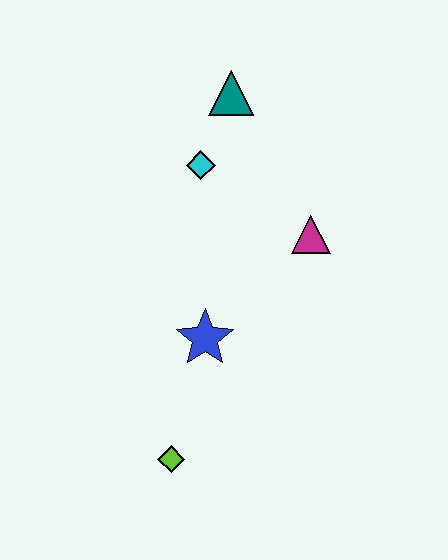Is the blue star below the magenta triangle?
Yes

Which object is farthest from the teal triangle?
The lime diamond is farthest from the teal triangle.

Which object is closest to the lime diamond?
The blue star is closest to the lime diamond.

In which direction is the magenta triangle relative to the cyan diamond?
The magenta triangle is to the right of the cyan diamond.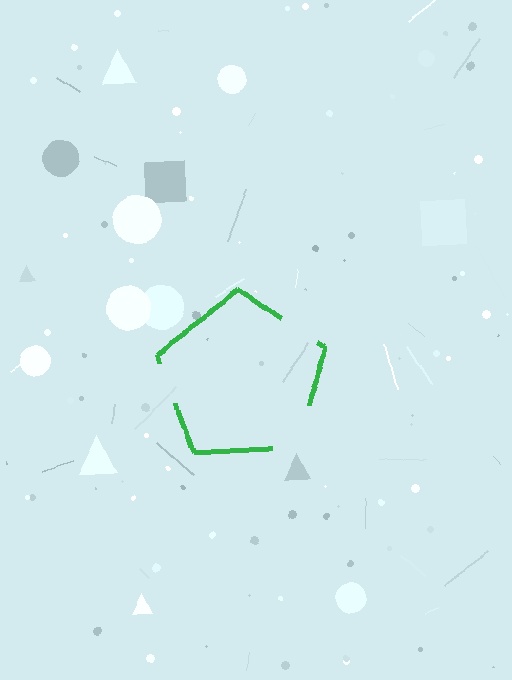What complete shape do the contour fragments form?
The contour fragments form a pentagon.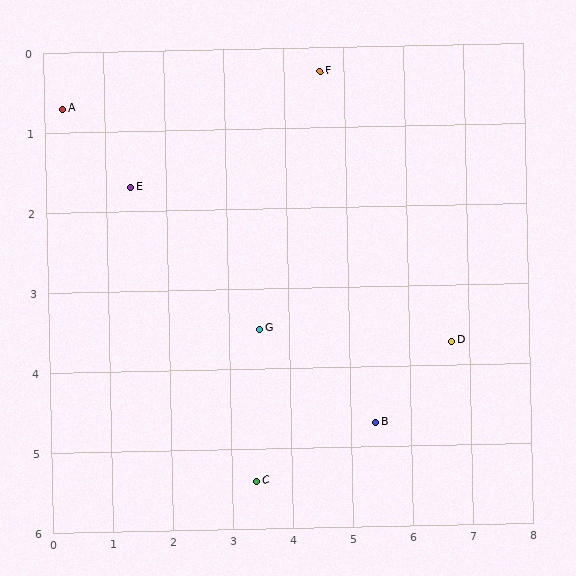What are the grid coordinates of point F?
Point F is at approximately (4.6, 0.3).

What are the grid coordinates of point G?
Point G is at approximately (3.5, 3.5).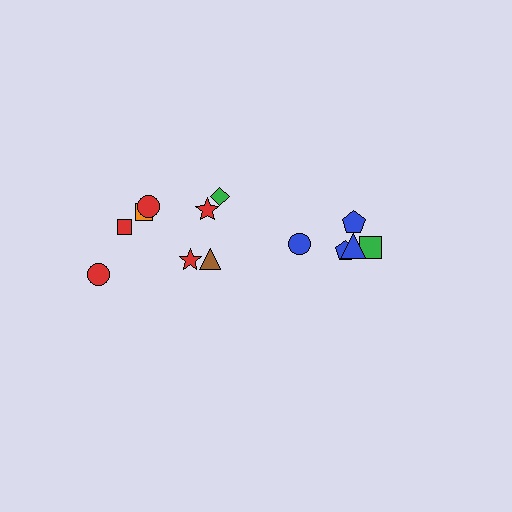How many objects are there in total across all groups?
There are 14 objects.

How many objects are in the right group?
There are 6 objects.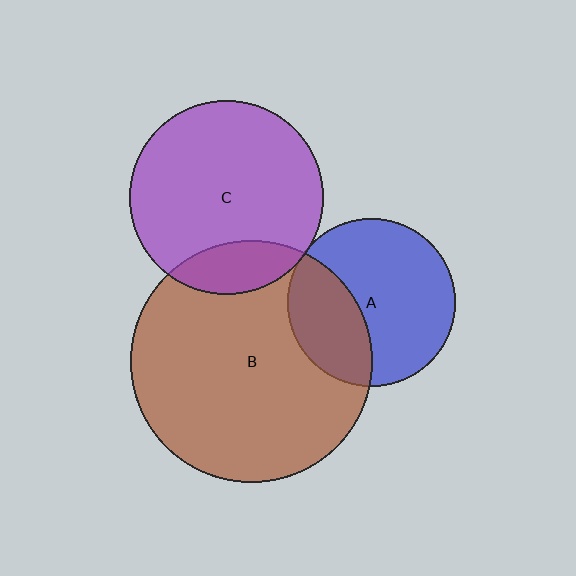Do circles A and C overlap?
Yes.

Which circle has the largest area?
Circle B (brown).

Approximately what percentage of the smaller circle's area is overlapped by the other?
Approximately 5%.